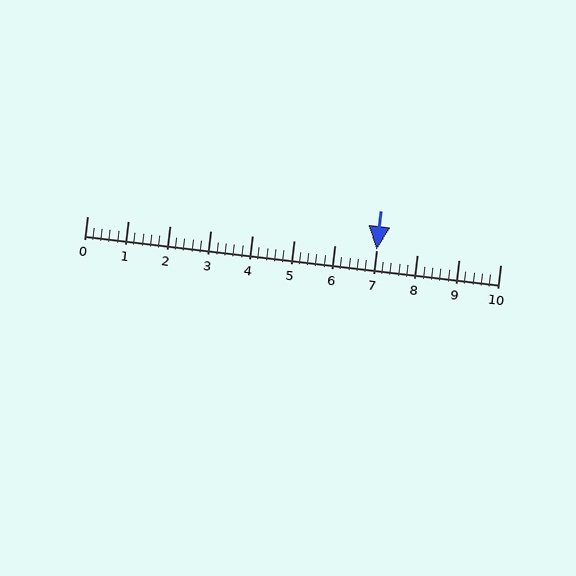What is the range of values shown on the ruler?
The ruler shows values from 0 to 10.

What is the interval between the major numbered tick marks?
The major tick marks are spaced 1 units apart.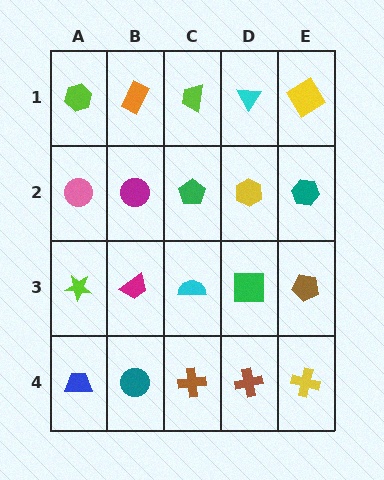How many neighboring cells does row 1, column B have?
3.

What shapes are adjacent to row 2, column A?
A lime hexagon (row 1, column A), a lime star (row 3, column A), a magenta circle (row 2, column B).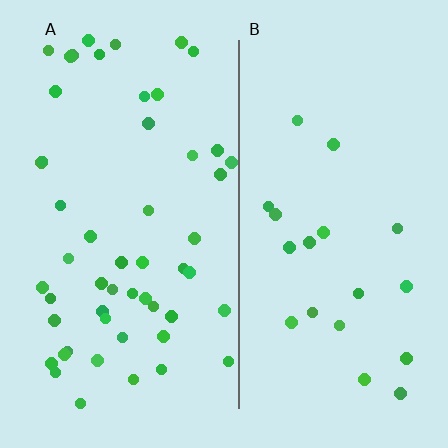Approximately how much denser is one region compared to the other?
Approximately 2.6× — region A over region B.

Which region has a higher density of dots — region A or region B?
A (the left).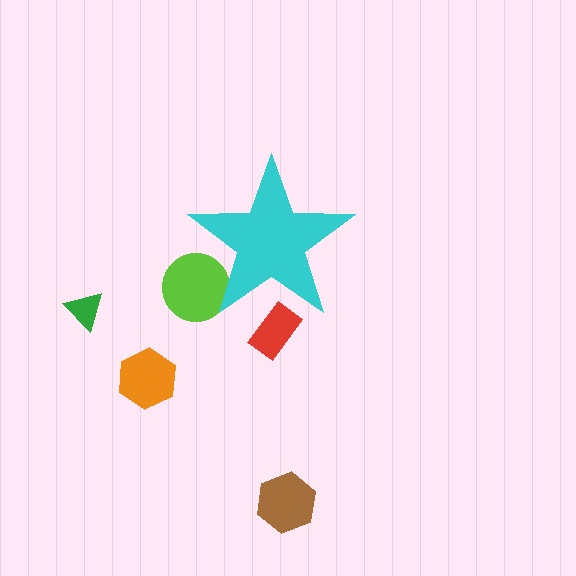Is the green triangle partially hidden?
No, the green triangle is fully visible.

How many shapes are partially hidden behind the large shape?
2 shapes are partially hidden.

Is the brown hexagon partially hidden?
No, the brown hexagon is fully visible.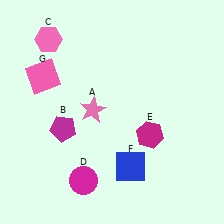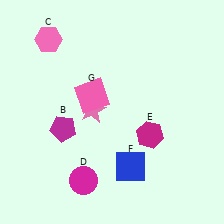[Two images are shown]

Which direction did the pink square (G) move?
The pink square (G) moved right.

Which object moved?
The pink square (G) moved right.